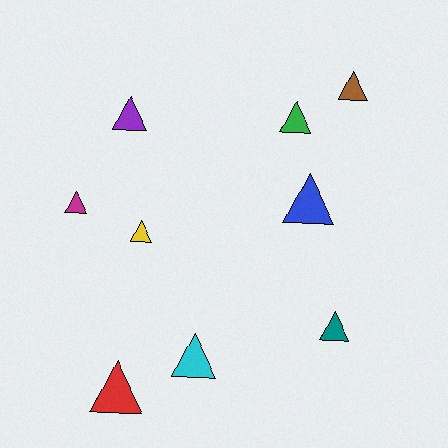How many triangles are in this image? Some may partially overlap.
There are 9 triangles.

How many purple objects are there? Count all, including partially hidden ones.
There is 1 purple object.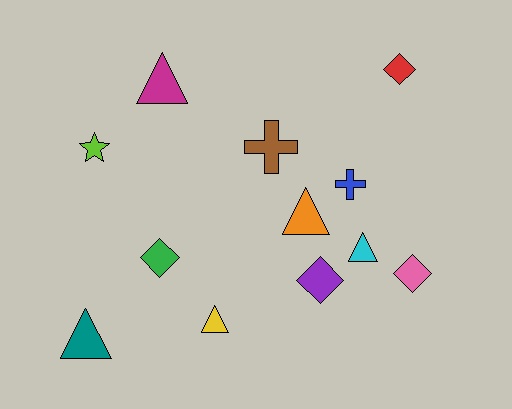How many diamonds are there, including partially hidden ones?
There are 4 diamonds.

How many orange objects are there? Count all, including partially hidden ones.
There is 1 orange object.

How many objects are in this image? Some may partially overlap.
There are 12 objects.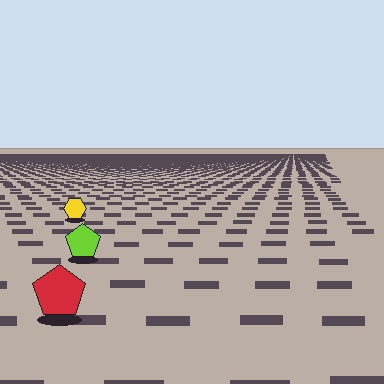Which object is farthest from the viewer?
The yellow hexagon is farthest from the viewer. It appears smaller and the ground texture around it is denser.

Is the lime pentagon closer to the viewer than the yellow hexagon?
Yes. The lime pentagon is closer — you can tell from the texture gradient: the ground texture is coarser near it.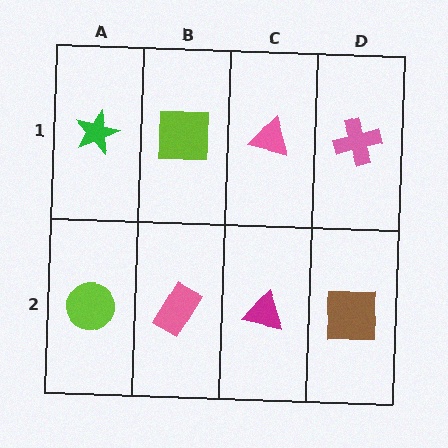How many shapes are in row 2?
4 shapes.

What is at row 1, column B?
A lime square.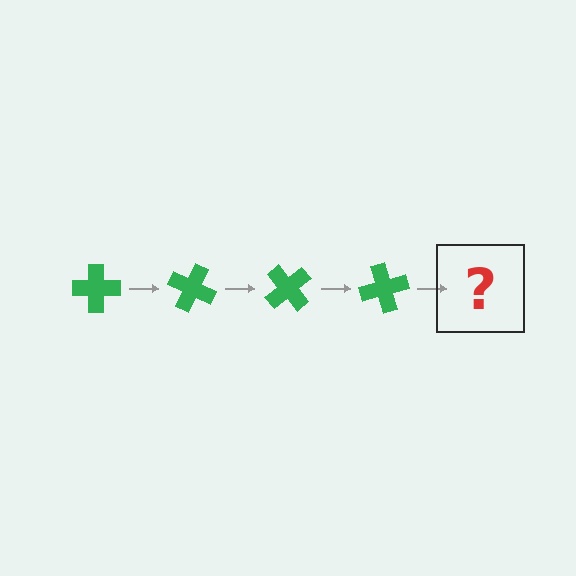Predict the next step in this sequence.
The next step is a green cross rotated 100 degrees.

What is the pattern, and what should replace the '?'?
The pattern is that the cross rotates 25 degrees each step. The '?' should be a green cross rotated 100 degrees.